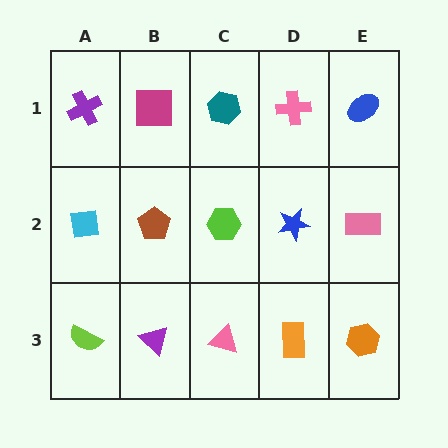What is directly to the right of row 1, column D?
A blue ellipse.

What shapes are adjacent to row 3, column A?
A cyan square (row 2, column A), a purple triangle (row 3, column B).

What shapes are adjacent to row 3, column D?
A blue star (row 2, column D), a pink triangle (row 3, column C), an orange hexagon (row 3, column E).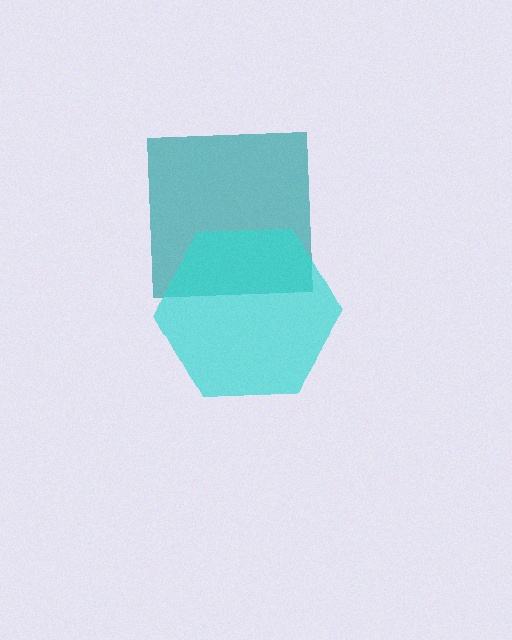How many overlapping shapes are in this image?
There are 2 overlapping shapes in the image.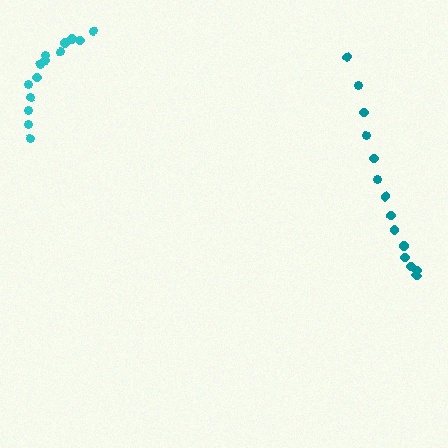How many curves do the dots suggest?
There are 2 distinct paths.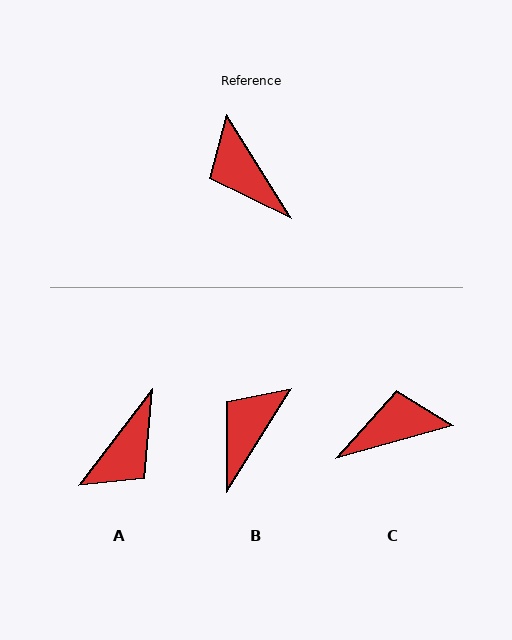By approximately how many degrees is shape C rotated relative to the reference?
Approximately 106 degrees clockwise.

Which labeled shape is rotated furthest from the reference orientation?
A, about 111 degrees away.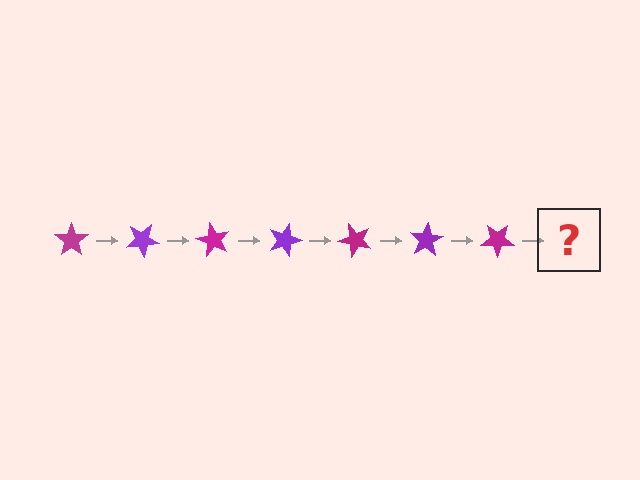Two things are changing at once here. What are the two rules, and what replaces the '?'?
The two rules are that it rotates 30 degrees each step and the color cycles through magenta and purple. The '?' should be a purple star, rotated 210 degrees from the start.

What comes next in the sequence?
The next element should be a purple star, rotated 210 degrees from the start.